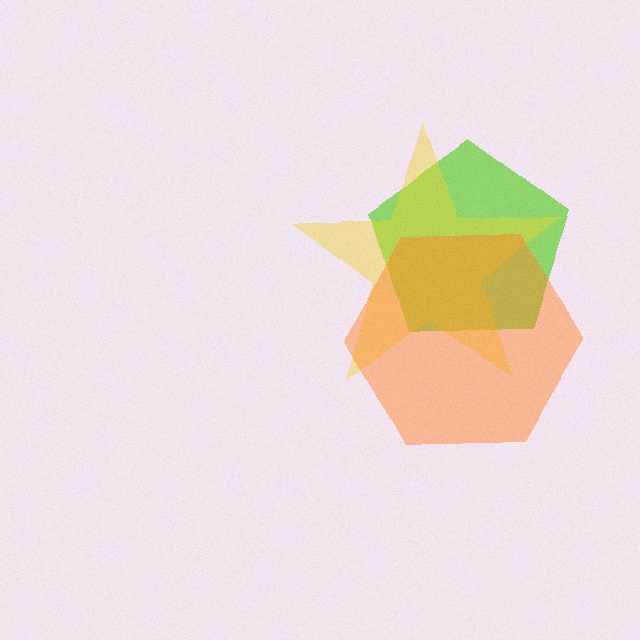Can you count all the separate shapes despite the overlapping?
Yes, there are 3 separate shapes.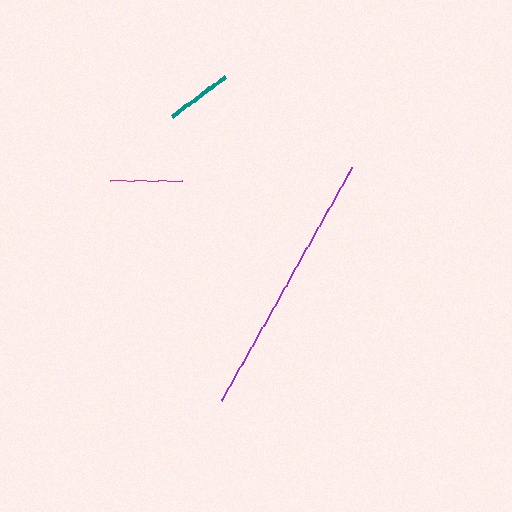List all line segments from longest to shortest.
From longest to shortest: purple, magenta, teal.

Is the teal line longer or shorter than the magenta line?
The magenta line is longer than the teal line.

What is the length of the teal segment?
The teal segment is approximately 66 pixels long.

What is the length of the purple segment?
The purple segment is approximately 268 pixels long.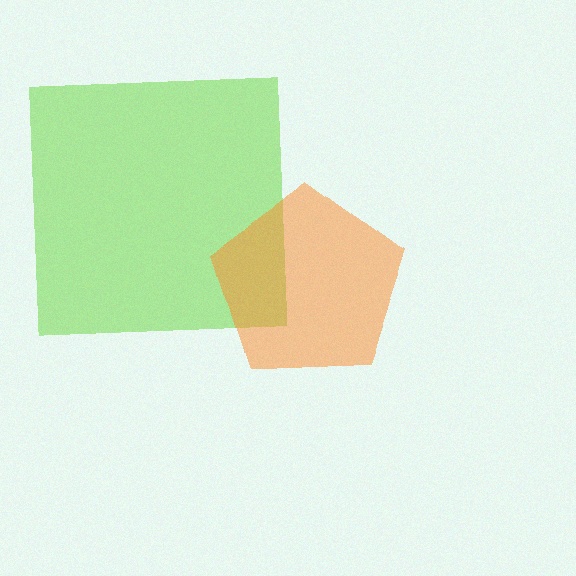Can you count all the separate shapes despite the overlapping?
Yes, there are 2 separate shapes.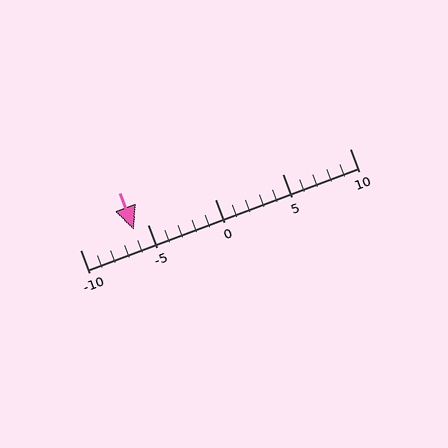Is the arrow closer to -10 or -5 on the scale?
The arrow is closer to -5.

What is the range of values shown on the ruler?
The ruler shows values from -10 to 10.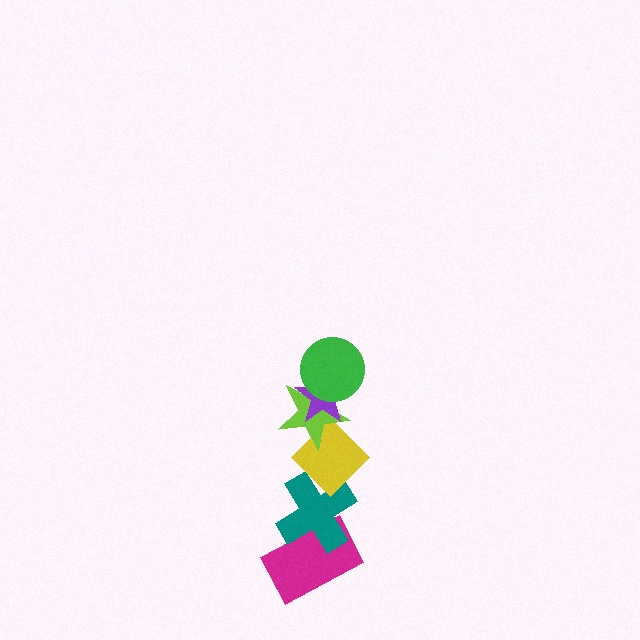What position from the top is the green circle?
The green circle is 1st from the top.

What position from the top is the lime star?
The lime star is 3rd from the top.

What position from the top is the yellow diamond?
The yellow diamond is 4th from the top.